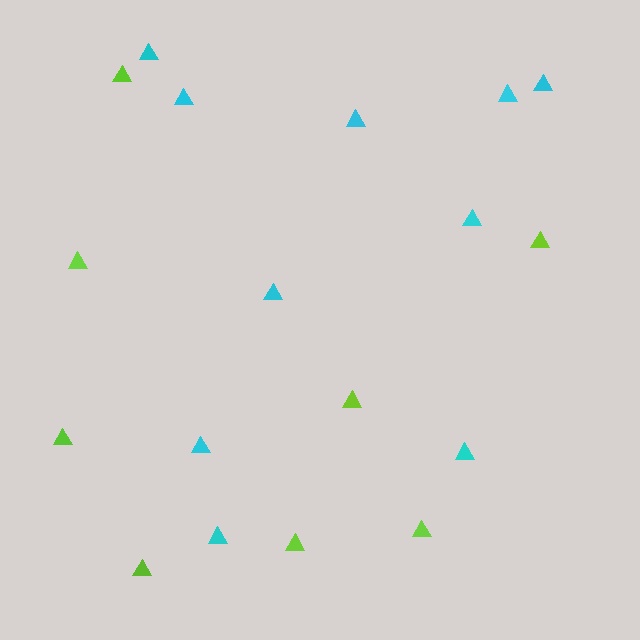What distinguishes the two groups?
There are 2 groups: one group of lime triangles (8) and one group of cyan triangles (10).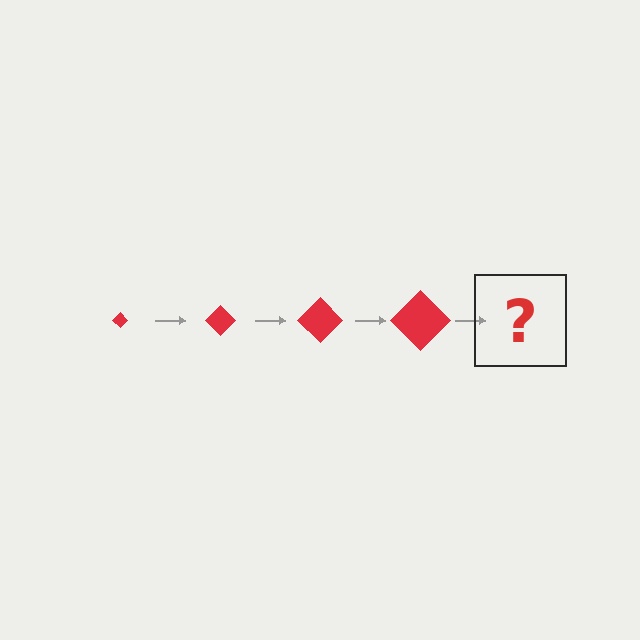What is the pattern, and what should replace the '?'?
The pattern is that the diamond gets progressively larger each step. The '?' should be a red diamond, larger than the previous one.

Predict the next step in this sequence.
The next step is a red diamond, larger than the previous one.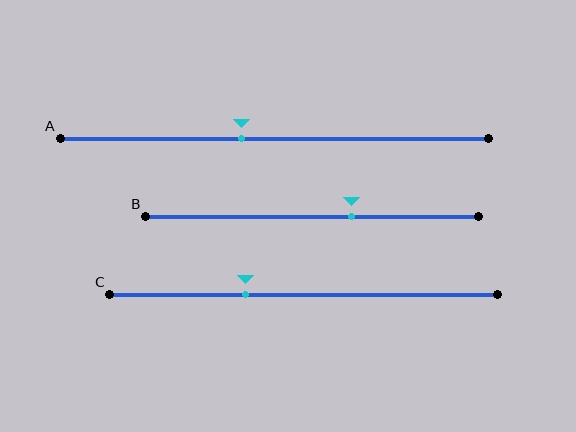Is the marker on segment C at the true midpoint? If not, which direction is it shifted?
No, the marker on segment C is shifted to the left by about 15% of the segment length.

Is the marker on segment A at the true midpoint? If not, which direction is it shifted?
No, the marker on segment A is shifted to the left by about 8% of the segment length.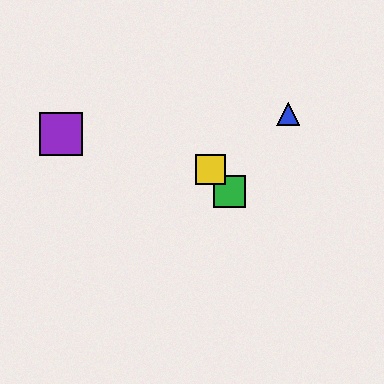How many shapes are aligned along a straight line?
3 shapes (the red triangle, the green square, the yellow square) are aligned along a straight line.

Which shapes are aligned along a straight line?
The red triangle, the green square, the yellow square are aligned along a straight line.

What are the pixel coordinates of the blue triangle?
The blue triangle is at (288, 114).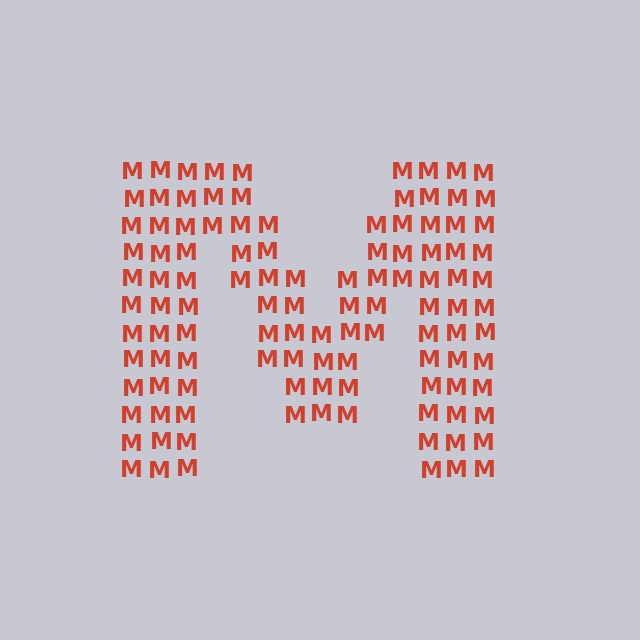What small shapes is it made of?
It is made of small letter M's.